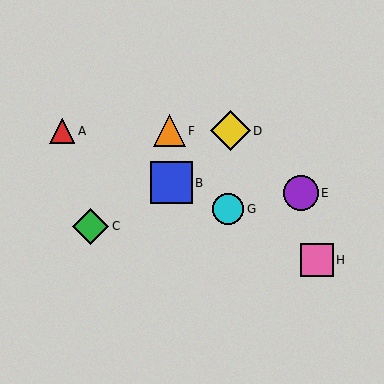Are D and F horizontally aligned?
Yes, both are at y≈131.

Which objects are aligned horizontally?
Objects A, D, F are aligned horizontally.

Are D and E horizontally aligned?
No, D is at y≈131 and E is at y≈193.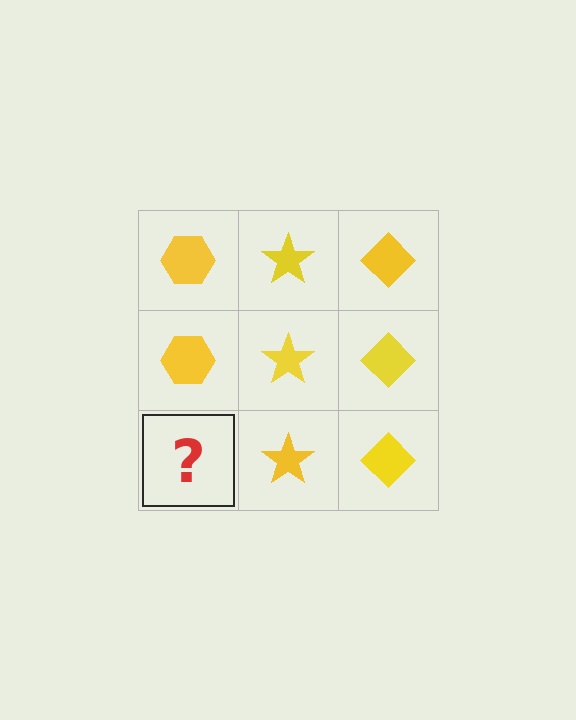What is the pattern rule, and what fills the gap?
The rule is that each column has a consistent shape. The gap should be filled with a yellow hexagon.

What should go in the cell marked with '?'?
The missing cell should contain a yellow hexagon.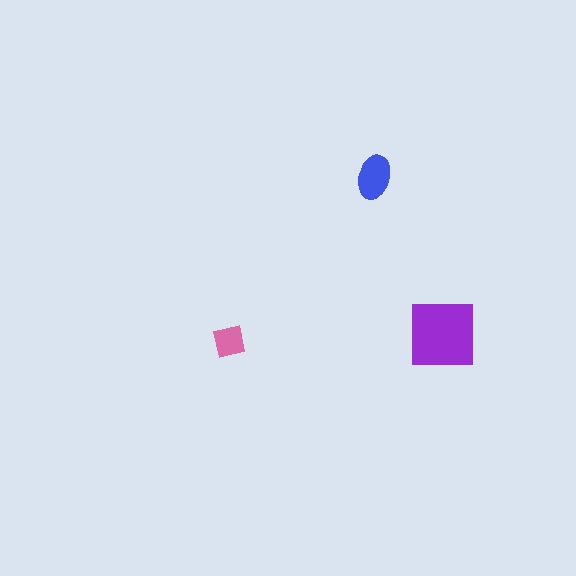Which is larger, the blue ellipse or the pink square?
The blue ellipse.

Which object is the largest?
The purple square.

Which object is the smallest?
The pink square.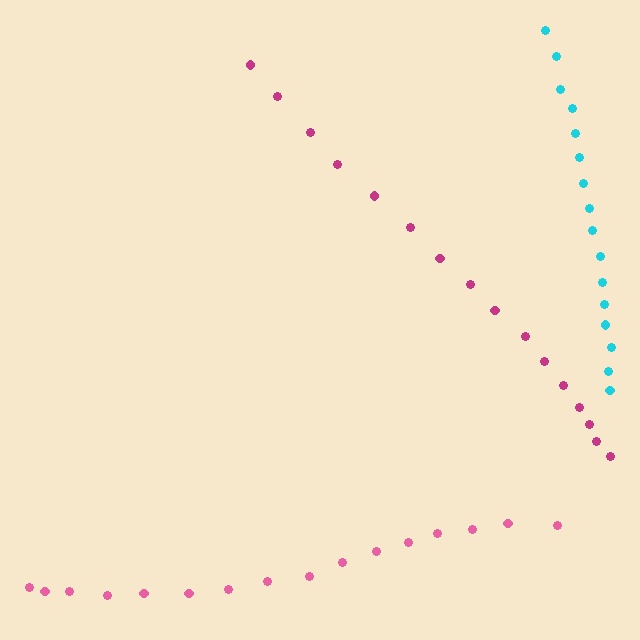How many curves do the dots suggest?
There are 3 distinct paths.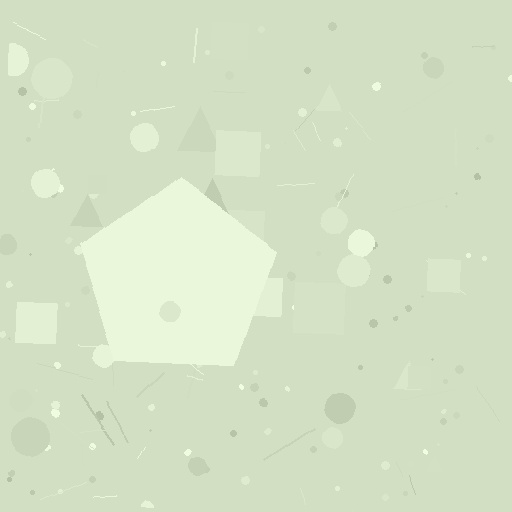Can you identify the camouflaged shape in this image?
The camouflaged shape is a pentagon.